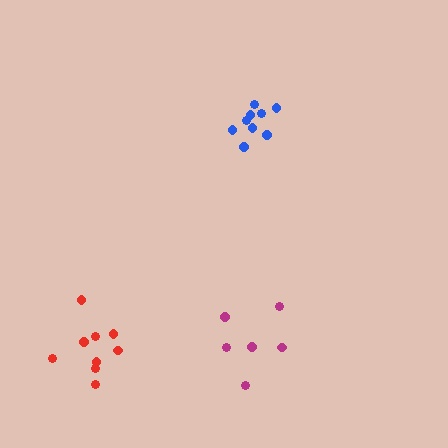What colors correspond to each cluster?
The clusters are colored: blue, magenta, red.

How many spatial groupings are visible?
There are 3 spatial groupings.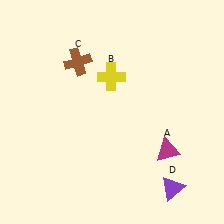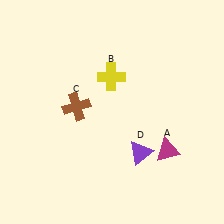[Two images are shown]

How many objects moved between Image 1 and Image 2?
2 objects moved between the two images.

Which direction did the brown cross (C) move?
The brown cross (C) moved down.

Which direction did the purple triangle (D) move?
The purple triangle (D) moved up.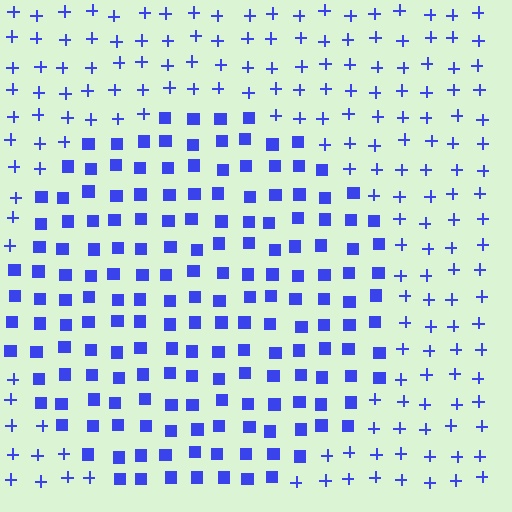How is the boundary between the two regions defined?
The boundary is defined by a change in element shape: squares inside vs. plus signs outside. All elements share the same color and spacing.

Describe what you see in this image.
The image is filled with small blue elements arranged in a uniform grid. A circle-shaped region contains squares, while the surrounding area contains plus signs. The boundary is defined purely by the change in element shape.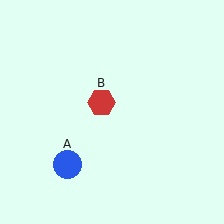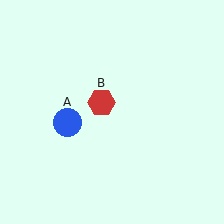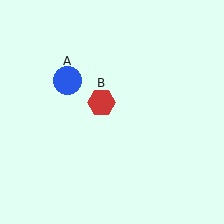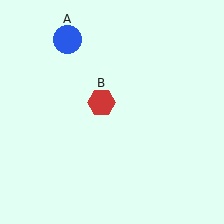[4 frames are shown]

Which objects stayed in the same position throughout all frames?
Red hexagon (object B) remained stationary.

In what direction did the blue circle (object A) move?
The blue circle (object A) moved up.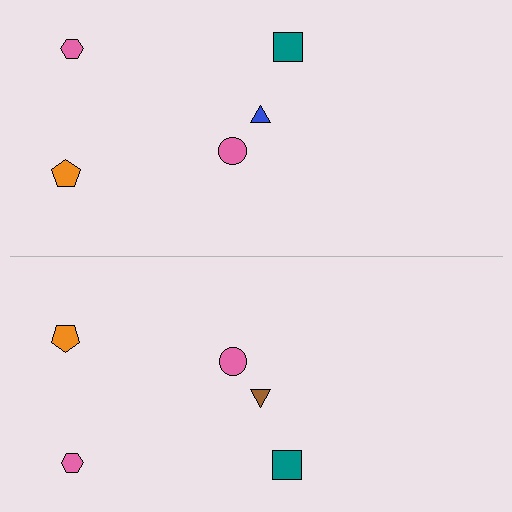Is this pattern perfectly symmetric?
No, the pattern is not perfectly symmetric. The brown triangle on the bottom side breaks the symmetry — its mirror counterpart is blue.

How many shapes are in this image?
There are 10 shapes in this image.